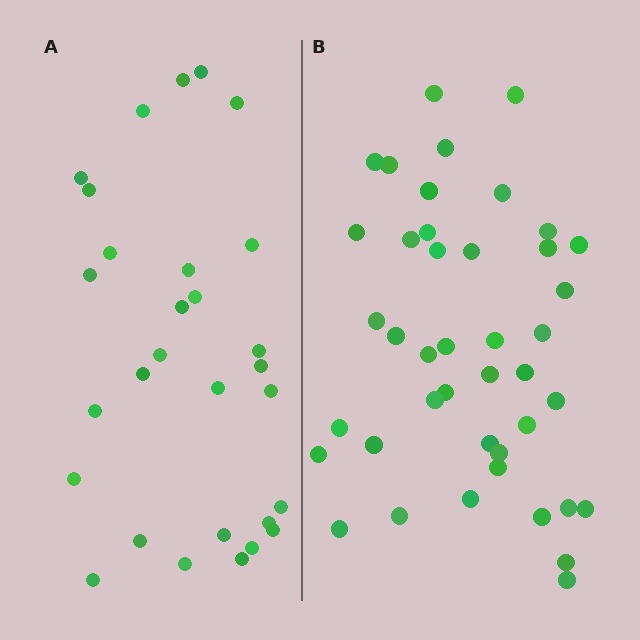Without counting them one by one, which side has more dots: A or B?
Region B (the right region) has more dots.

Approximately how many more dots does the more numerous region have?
Region B has approximately 15 more dots than region A.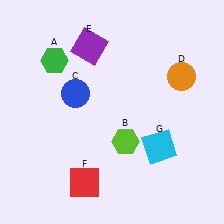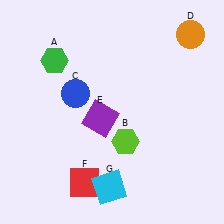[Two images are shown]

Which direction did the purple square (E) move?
The purple square (E) moved down.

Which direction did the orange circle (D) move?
The orange circle (D) moved up.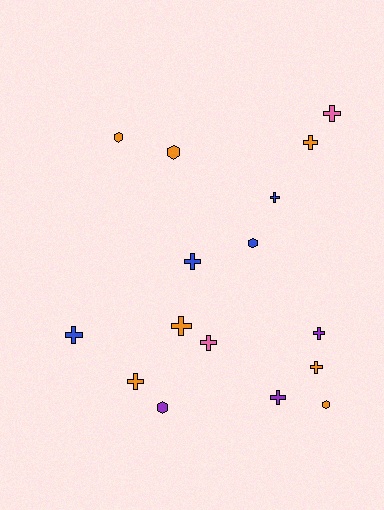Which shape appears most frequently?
Cross, with 11 objects.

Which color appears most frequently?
Orange, with 7 objects.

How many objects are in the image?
There are 16 objects.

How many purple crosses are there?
There are 2 purple crosses.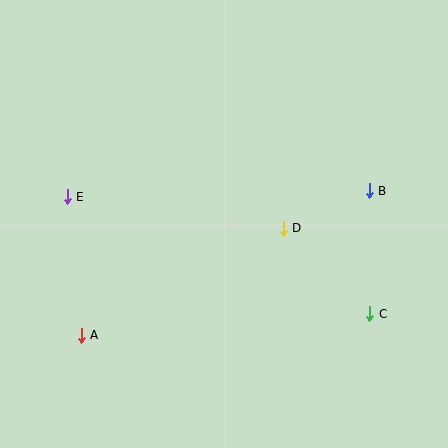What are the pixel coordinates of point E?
Point E is at (67, 197).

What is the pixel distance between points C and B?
The distance between C and B is 123 pixels.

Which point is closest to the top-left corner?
Point E is closest to the top-left corner.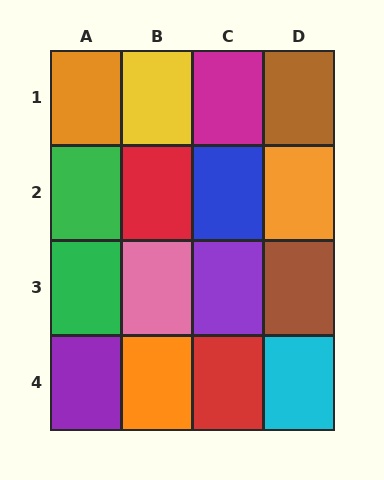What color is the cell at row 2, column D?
Orange.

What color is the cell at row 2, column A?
Green.